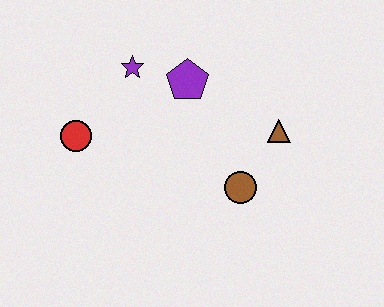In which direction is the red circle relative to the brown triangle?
The red circle is to the left of the brown triangle.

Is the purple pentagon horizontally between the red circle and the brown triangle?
Yes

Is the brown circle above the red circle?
No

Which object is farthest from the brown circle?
The red circle is farthest from the brown circle.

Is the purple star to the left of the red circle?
No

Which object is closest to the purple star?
The purple pentagon is closest to the purple star.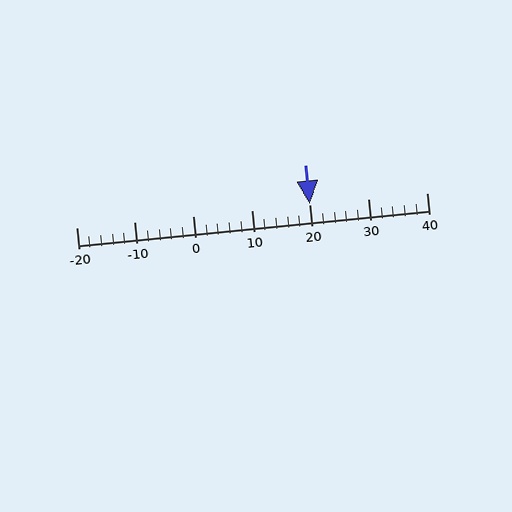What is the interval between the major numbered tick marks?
The major tick marks are spaced 10 units apart.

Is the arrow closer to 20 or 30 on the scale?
The arrow is closer to 20.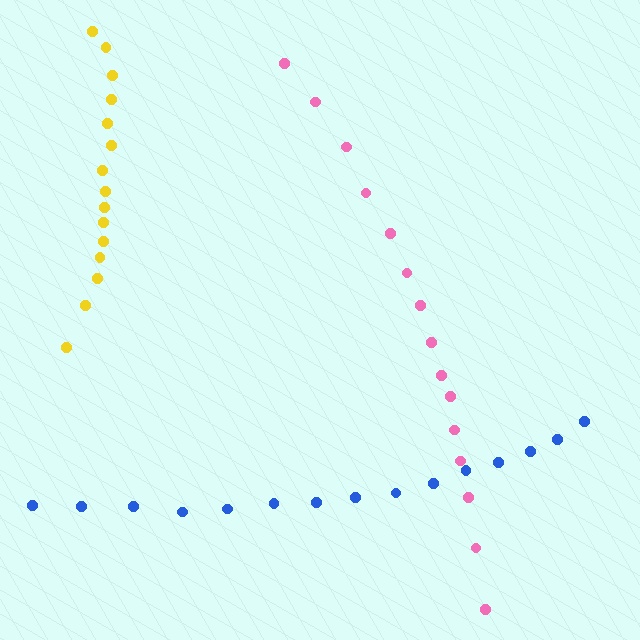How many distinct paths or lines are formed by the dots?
There are 3 distinct paths.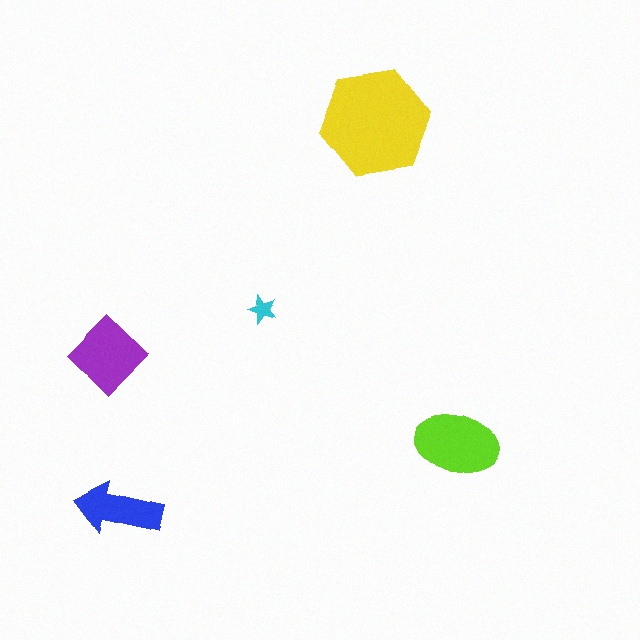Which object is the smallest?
The cyan star.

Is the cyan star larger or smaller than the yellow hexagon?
Smaller.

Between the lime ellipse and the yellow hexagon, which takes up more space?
The yellow hexagon.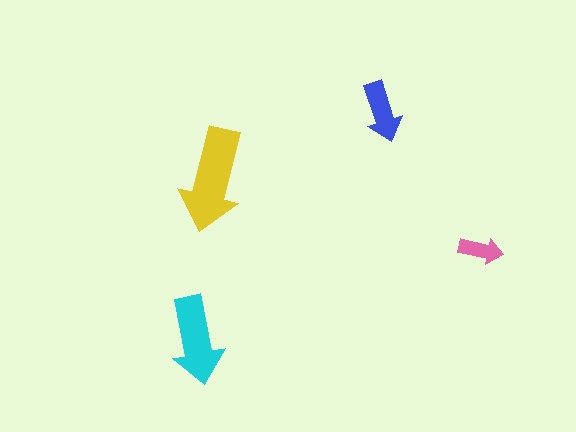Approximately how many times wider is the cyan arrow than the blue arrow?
About 1.5 times wider.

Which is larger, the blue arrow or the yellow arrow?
The yellow one.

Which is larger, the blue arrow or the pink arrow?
The blue one.